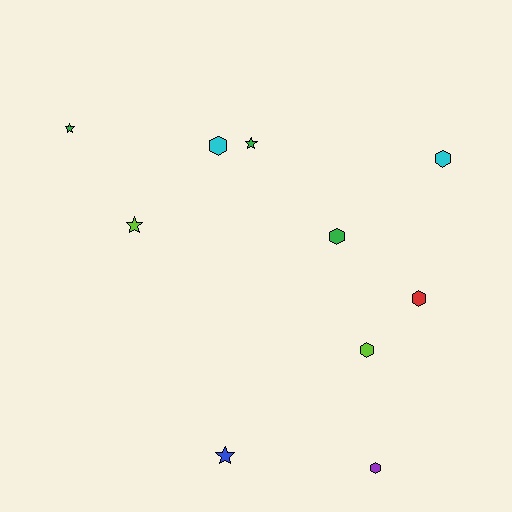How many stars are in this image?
There are 4 stars.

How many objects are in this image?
There are 10 objects.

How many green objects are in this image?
There are 3 green objects.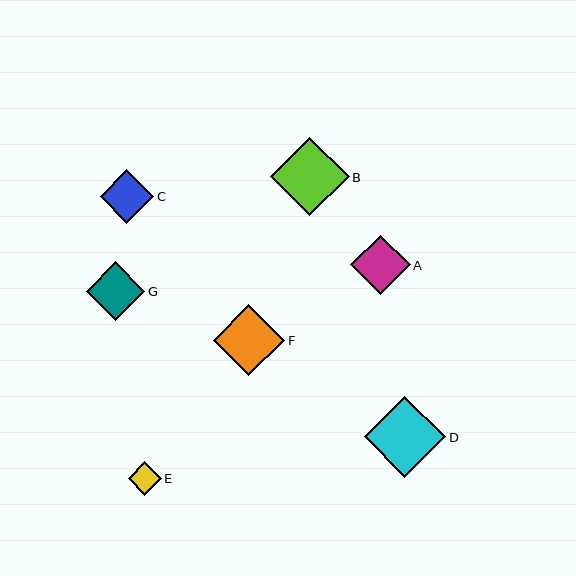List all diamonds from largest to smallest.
From largest to smallest: D, B, F, A, G, C, E.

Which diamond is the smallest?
Diamond E is the smallest with a size of approximately 33 pixels.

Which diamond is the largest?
Diamond D is the largest with a size of approximately 82 pixels.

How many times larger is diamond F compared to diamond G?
Diamond F is approximately 1.2 times the size of diamond G.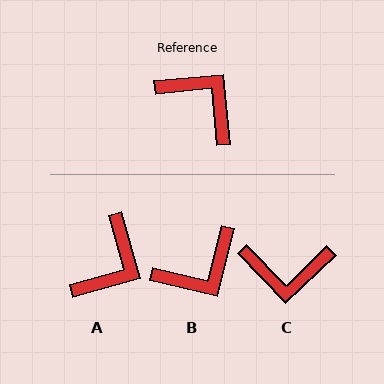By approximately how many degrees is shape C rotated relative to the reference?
Approximately 141 degrees clockwise.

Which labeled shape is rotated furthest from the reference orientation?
C, about 141 degrees away.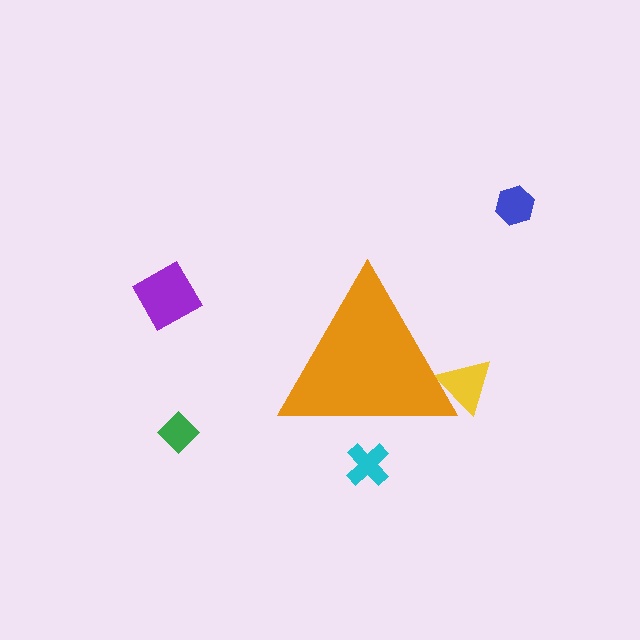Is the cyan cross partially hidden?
Yes, the cyan cross is partially hidden behind the orange triangle.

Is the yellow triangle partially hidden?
Yes, the yellow triangle is partially hidden behind the orange triangle.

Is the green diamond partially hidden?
No, the green diamond is fully visible.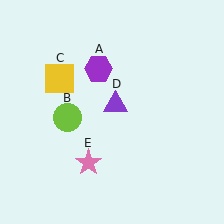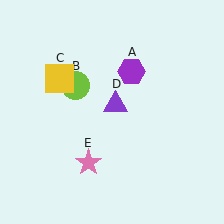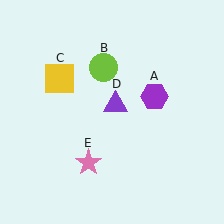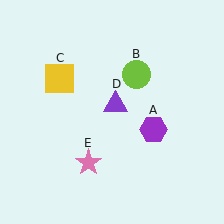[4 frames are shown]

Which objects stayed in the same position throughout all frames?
Yellow square (object C) and purple triangle (object D) and pink star (object E) remained stationary.